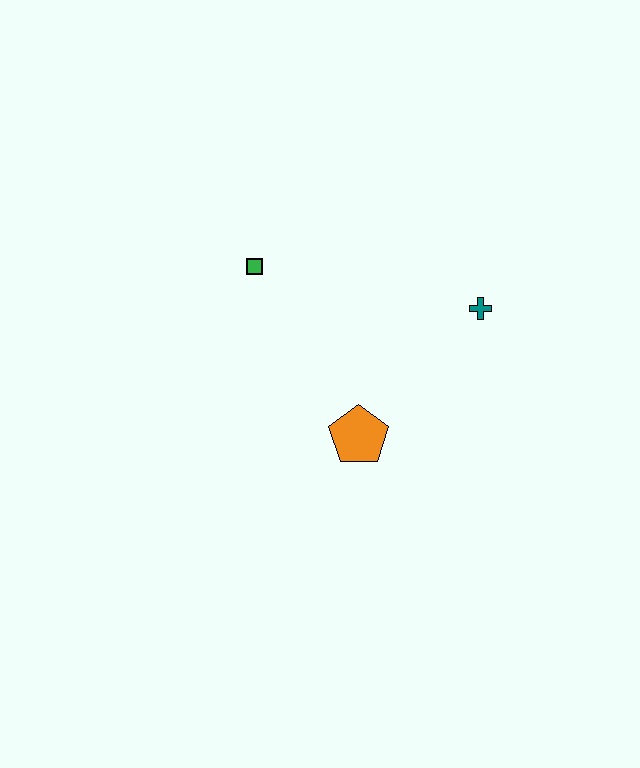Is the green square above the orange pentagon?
Yes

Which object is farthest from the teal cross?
The green square is farthest from the teal cross.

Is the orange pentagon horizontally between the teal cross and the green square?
Yes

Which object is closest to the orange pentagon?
The teal cross is closest to the orange pentagon.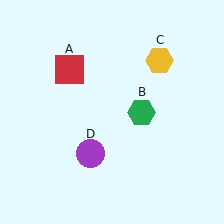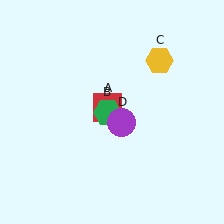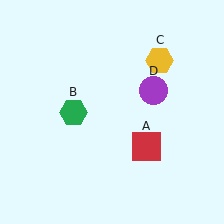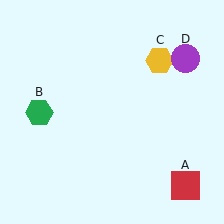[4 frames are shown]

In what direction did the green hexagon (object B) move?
The green hexagon (object B) moved left.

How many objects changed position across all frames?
3 objects changed position: red square (object A), green hexagon (object B), purple circle (object D).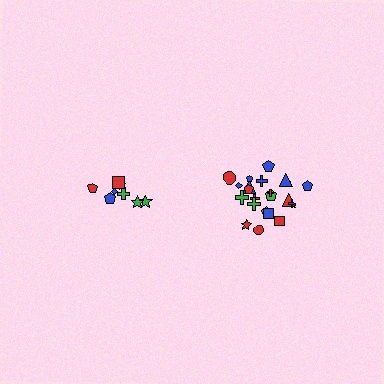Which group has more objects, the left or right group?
The right group.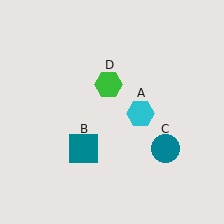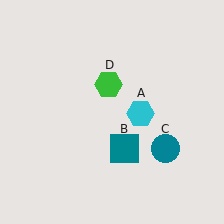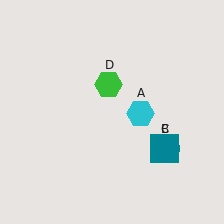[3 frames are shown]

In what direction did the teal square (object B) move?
The teal square (object B) moved right.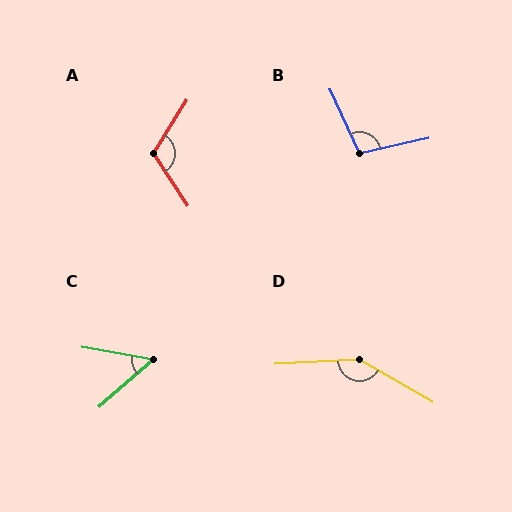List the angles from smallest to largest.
C (51°), B (102°), A (114°), D (147°).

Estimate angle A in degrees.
Approximately 114 degrees.